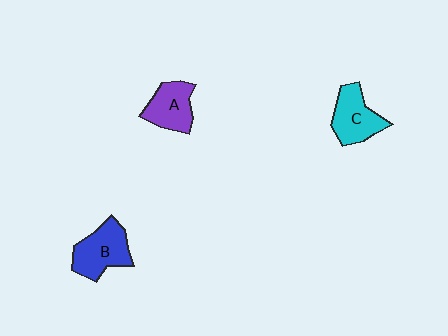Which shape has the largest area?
Shape B (blue).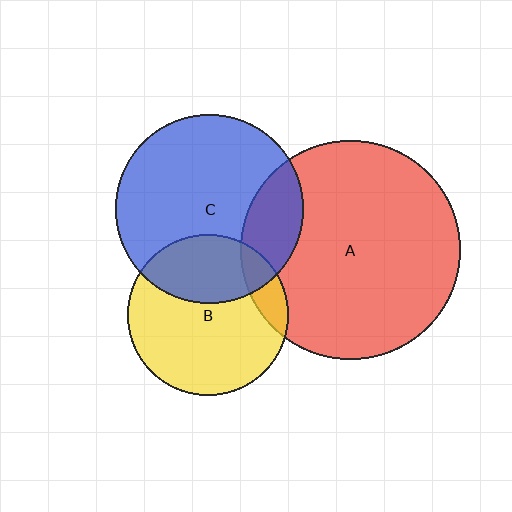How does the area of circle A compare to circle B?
Approximately 1.8 times.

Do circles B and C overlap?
Yes.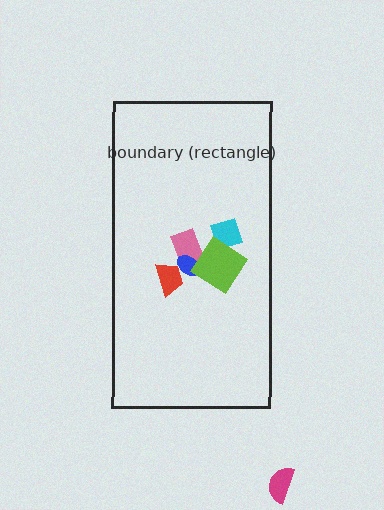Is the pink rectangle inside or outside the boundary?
Inside.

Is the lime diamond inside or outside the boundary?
Inside.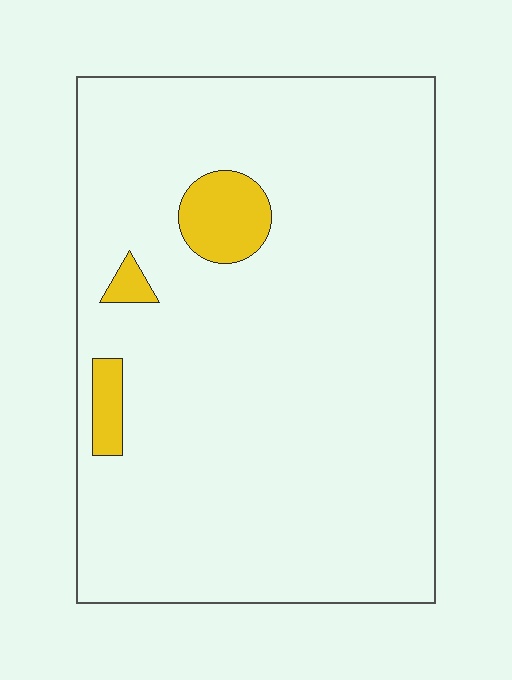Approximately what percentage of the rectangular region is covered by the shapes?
Approximately 5%.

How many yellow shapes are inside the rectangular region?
3.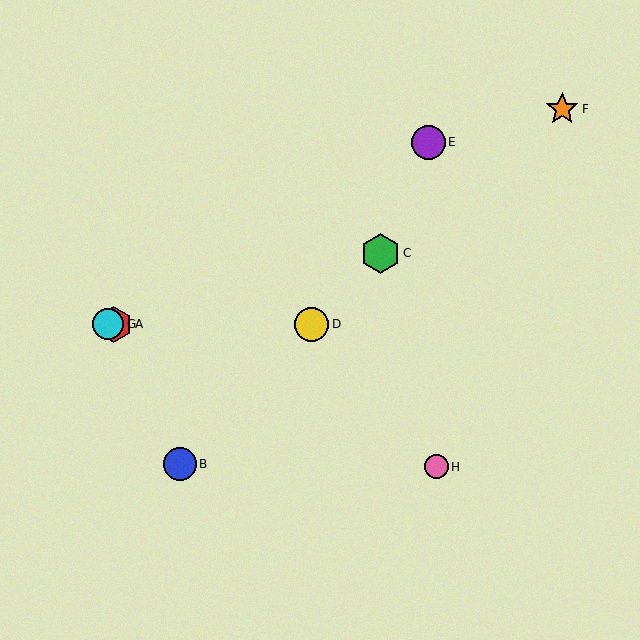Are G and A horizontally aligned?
Yes, both are at y≈324.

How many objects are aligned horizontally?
3 objects (A, D, G) are aligned horizontally.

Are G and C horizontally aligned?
No, G is at y≈324 and C is at y≈253.